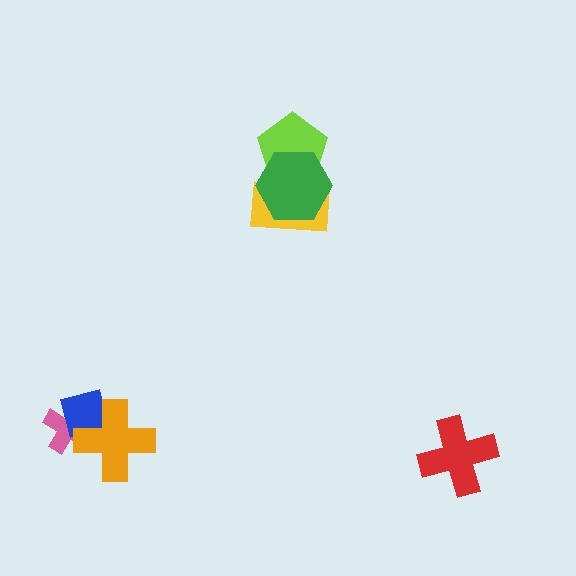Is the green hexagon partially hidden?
No, no other shape covers it.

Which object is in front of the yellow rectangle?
The green hexagon is in front of the yellow rectangle.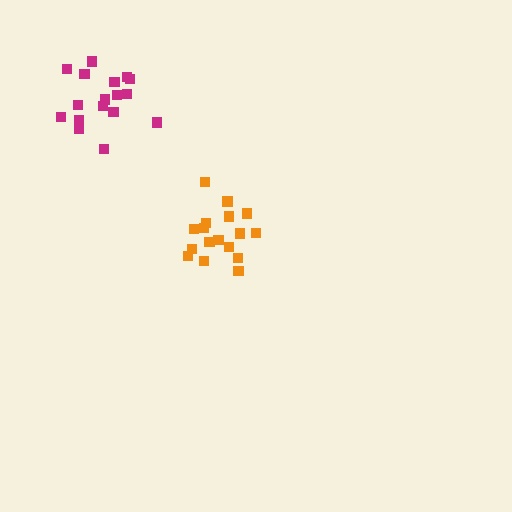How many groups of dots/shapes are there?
There are 2 groups.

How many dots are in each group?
Group 1: 17 dots, Group 2: 17 dots (34 total).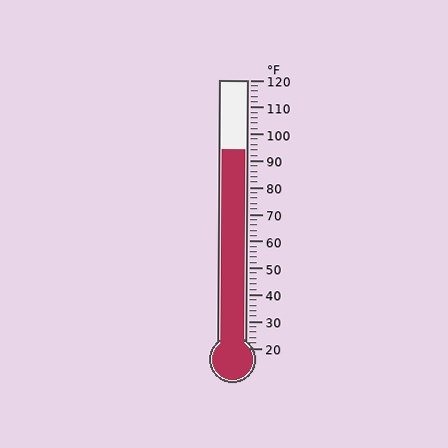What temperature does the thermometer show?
The thermometer shows approximately 94°F.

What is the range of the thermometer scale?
The thermometer scale ranges from 20°F to 120°F.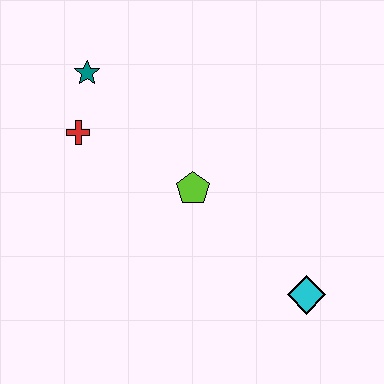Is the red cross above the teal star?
No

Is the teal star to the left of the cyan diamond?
Yes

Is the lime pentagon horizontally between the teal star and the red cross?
No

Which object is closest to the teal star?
The red cross is closest to the teal star.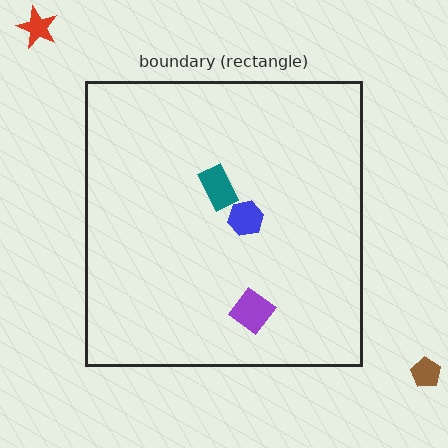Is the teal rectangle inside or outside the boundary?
Inside.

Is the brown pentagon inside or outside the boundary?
Outside.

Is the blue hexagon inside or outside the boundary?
Inside.